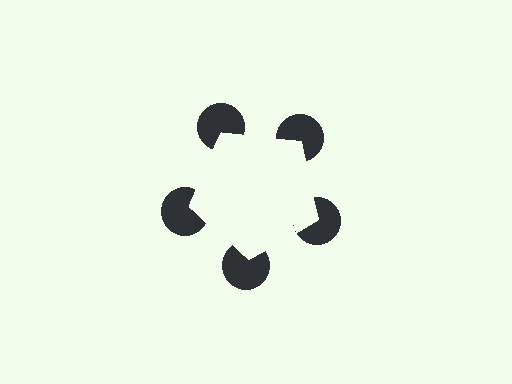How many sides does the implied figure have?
5 sides.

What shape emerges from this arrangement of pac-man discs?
An illusory pentagon — its edges are inferred from the aligned wedge cuts in the pac-man discs, not physically drawn.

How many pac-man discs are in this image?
There are 5 — one at each vertex of the illusory pentagon.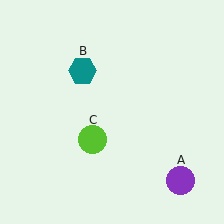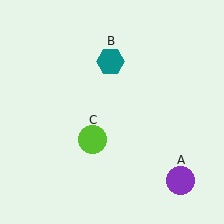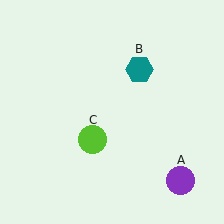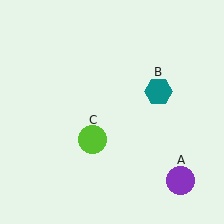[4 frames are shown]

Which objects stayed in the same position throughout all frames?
Purple circle (object A) and lime circle (object C) remained stationary.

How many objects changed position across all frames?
1 object changed position: teal hexagon (object B).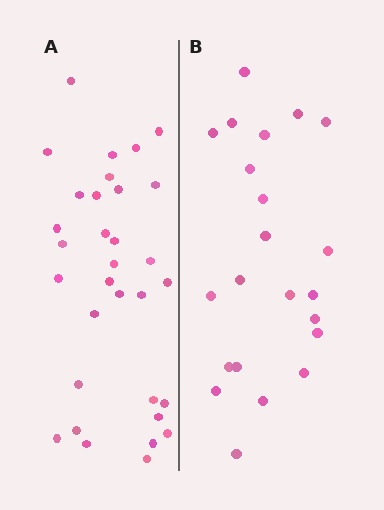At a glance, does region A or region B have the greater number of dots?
Region A (the left region) has more dots.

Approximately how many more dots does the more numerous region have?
Region A has roughly 10 or so more dots than region B.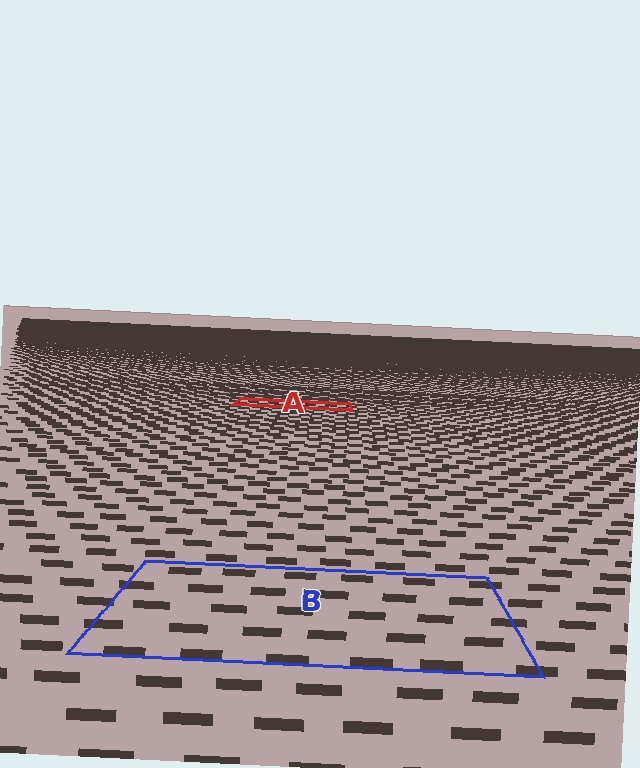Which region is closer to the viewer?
Region B is closer. The texture elements there are larger and more spread out.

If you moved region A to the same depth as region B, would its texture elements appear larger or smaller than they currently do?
They would appear larger. At a closer depth, the same texture elements are projected at a bigger on-screen size.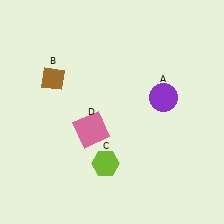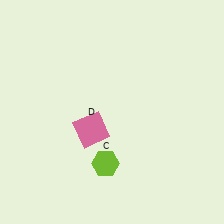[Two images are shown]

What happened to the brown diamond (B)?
The brown diamond (B) was removed in Image 2. It was in the top-left area of Image 1.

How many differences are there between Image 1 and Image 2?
There are 2 differences between the two images.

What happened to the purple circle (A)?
The purple circle (A) was removed in Image 2. It was in the top-right area of Image 1.